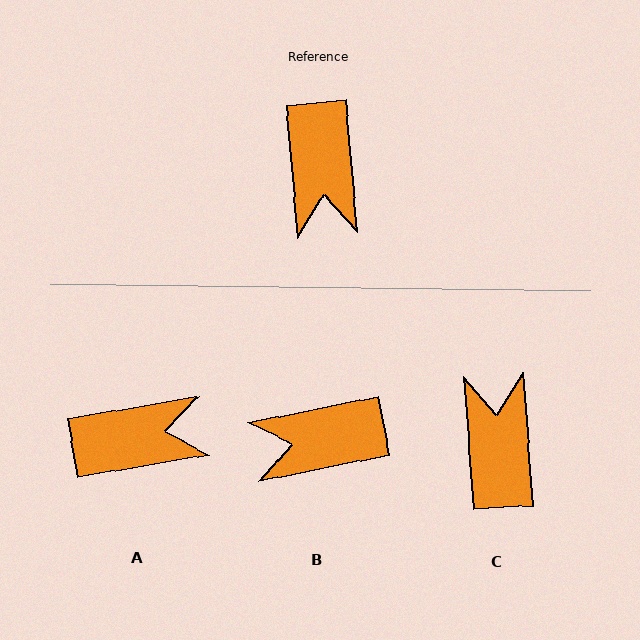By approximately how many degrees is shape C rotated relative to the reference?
Approximately 179 degrees counter-clockwise.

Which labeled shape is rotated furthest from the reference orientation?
C, about 179 degrees away.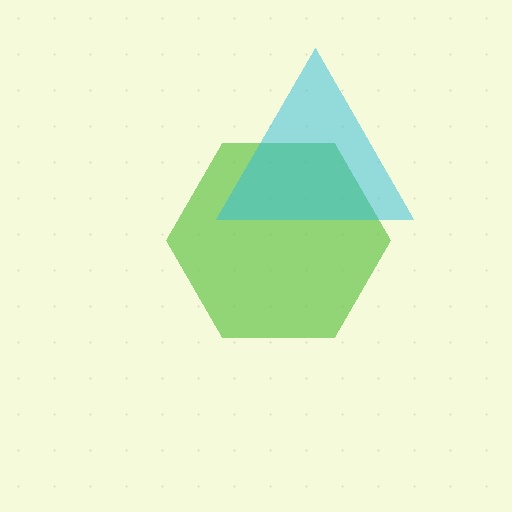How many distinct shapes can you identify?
There are 2 distinct shapes: a lime hexagon, a cyan triangle.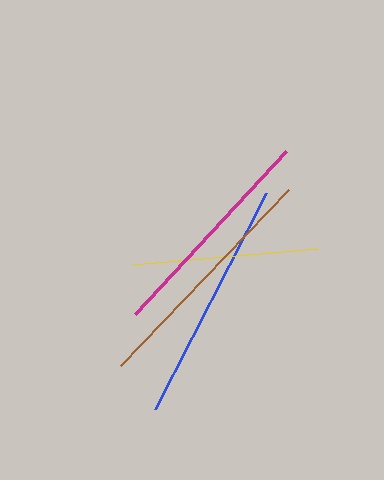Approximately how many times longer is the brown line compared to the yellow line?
The brown line is approximately 1.3 times the length of the yellow line.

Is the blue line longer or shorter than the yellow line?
The blue line is longer than the yellow line.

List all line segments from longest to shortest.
From longest to shortest: brown, blue, magenta, yellow.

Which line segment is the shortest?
The yellow line is the shortest at approximately 185 pixels.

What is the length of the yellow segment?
The yellow segment is approximately 185 pixels long.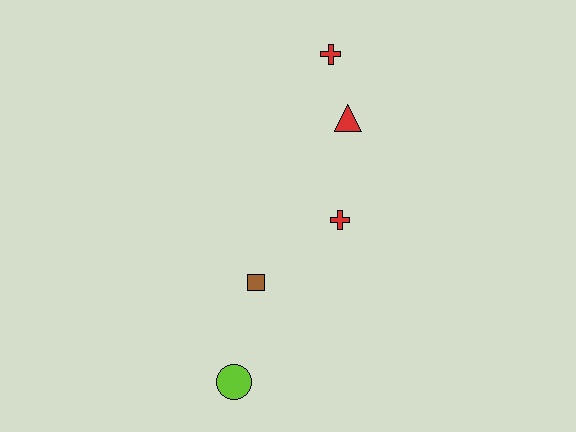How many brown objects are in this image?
There is 1 brown object.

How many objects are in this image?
There are 5 objects.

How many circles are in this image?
There is 1 circle.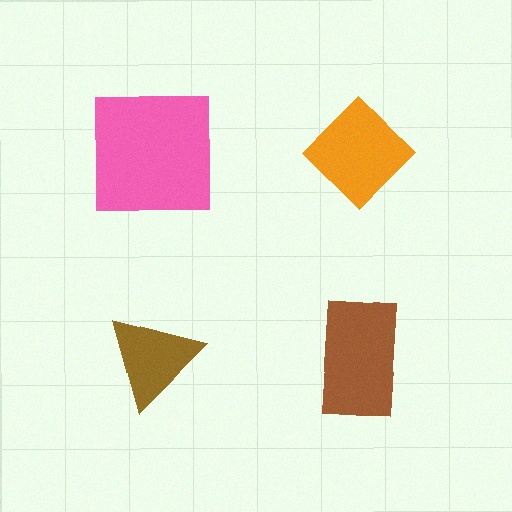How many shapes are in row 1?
2 shapes.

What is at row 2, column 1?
A brown triangle.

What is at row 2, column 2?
A brown rectangle.